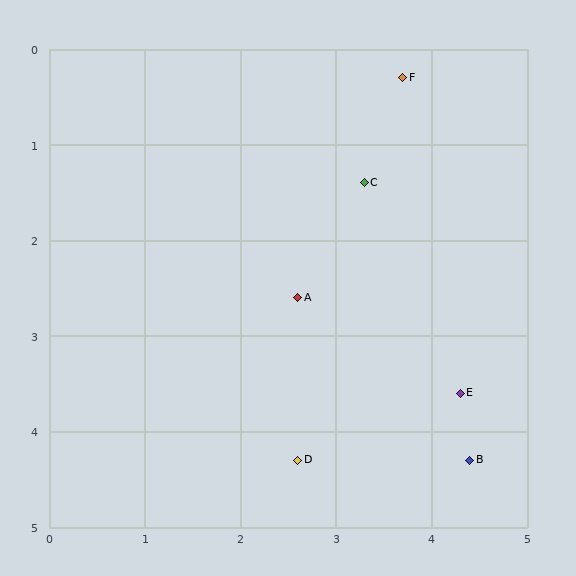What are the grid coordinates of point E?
Point E is at approximately (4.3, 3.6).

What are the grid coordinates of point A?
Point A is at approximately (2.6, 2.6).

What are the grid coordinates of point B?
Point B is at approximately (4.4, 4.3).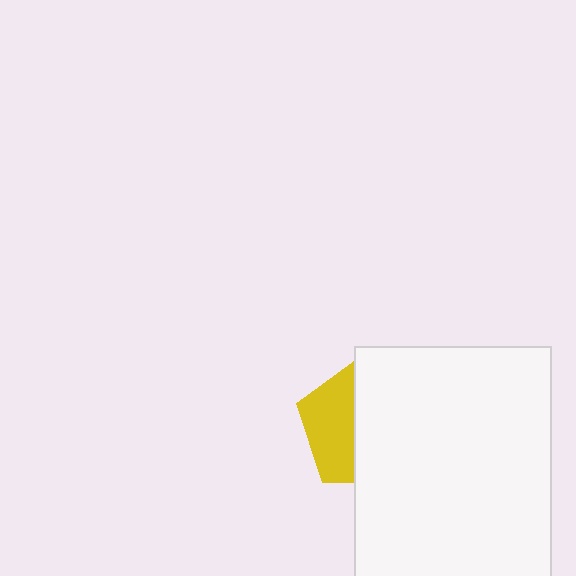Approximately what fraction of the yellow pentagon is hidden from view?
Roughly 61% of the yellow pentagon is hidden behind the white rectangle.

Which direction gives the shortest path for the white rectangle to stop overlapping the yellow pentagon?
Moving right gives the shortest separation.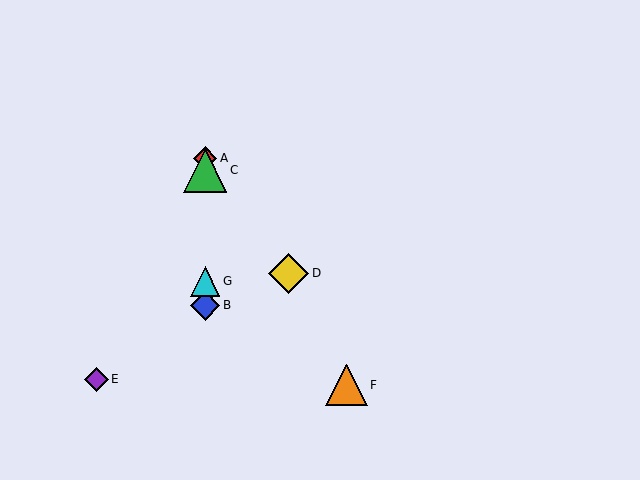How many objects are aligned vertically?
4 objects (A, B, C, G) are aligned vertically.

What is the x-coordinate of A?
Object A is at x≈205.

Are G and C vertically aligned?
Yes, both are at x≈205.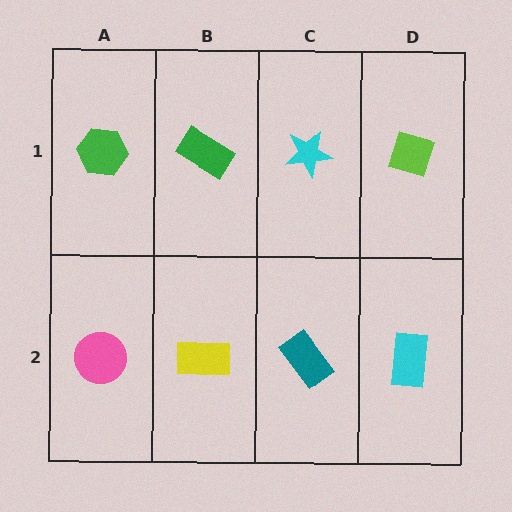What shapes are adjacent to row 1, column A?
A pink circle (row 2, column A), a green rectangle (row 1, column B).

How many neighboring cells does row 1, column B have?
3.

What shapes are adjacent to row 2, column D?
A lime diamond (row 1, column D), a teal rectangle (row 2, column C).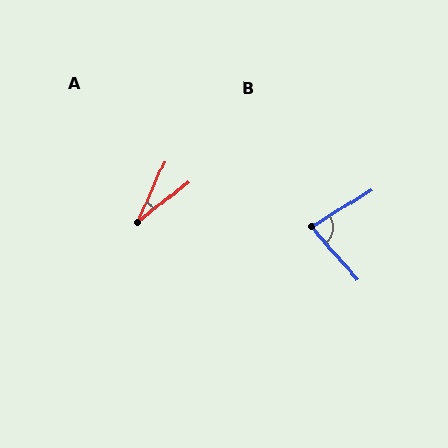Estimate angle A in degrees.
Approximately 28 degrees.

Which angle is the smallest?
A, at approximately 28 degrees.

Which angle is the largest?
B, at approximately 80 degrees.